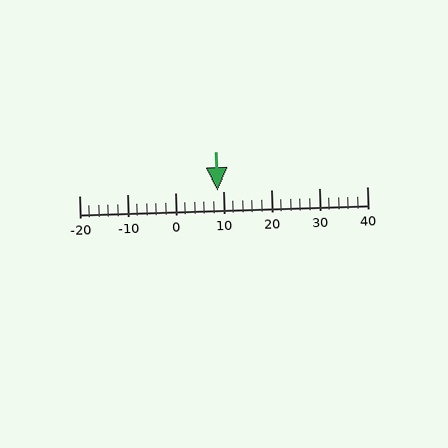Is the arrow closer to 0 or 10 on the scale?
The arrow is closer to 10.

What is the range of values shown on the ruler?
The ruler shows values from -20 to 40.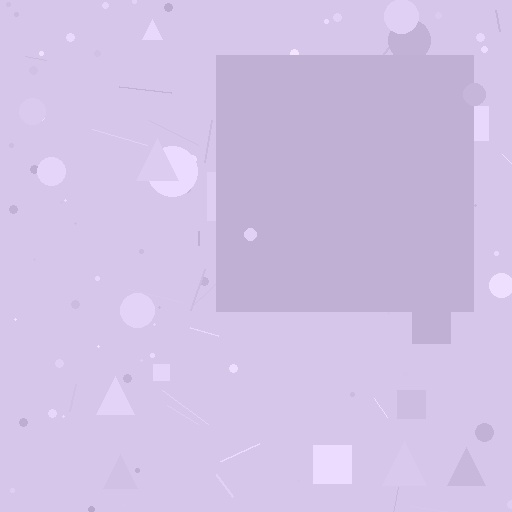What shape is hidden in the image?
A square is hidden in the image.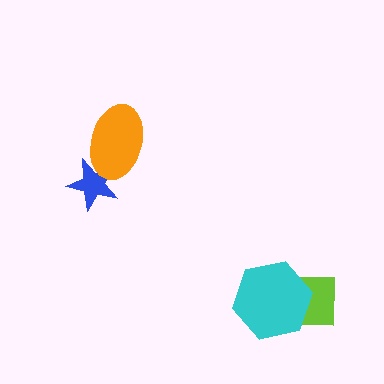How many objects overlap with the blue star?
1 object overlaps with the blue star.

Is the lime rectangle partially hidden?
Yes, it is partially covered by another shape.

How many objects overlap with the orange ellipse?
1 object overlaps with the orange ellipse.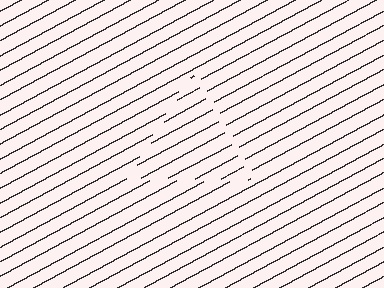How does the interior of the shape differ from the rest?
The interior of the shape contains the same grating, shifted by half a period — the contour is defined by the phase discontinuity where line-ends from the inner and outer gratings abut.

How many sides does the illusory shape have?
3 sides — the line-ends trace a triangle.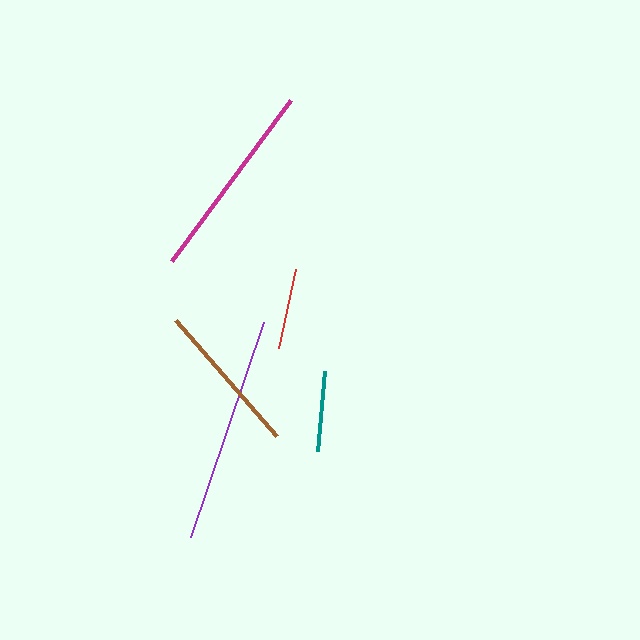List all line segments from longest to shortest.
From longest to shortest: purple, magenta, brown, teal, red.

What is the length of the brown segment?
The brown segment is approximately 154 pixels long.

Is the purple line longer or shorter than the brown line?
The purple line is longer than the brown line.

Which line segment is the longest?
The purple line is the longest at approximately 228 pixels.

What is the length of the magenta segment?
The magenta segment is approximately 200 pixels long.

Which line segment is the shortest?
The red line is the shortest at approximately 80 pixels.